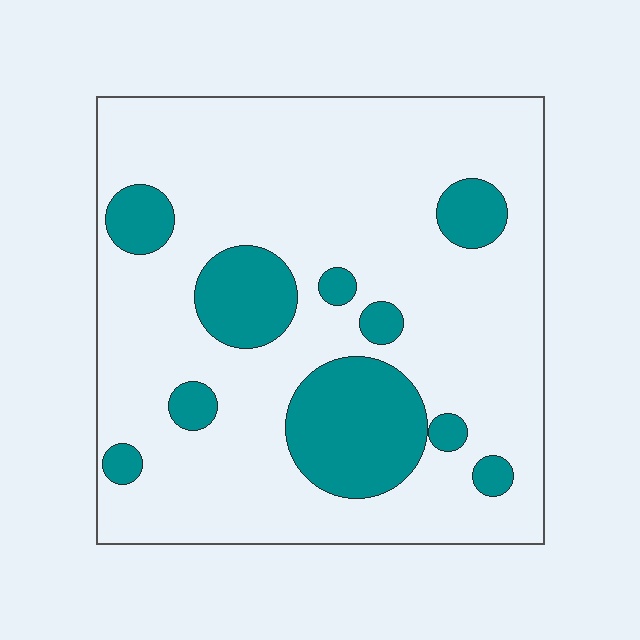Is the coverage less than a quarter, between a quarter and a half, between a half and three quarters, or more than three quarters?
Less than a quarter.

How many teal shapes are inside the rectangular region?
10.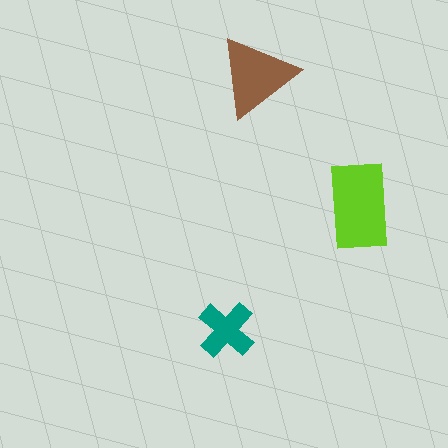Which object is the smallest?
The teal cross.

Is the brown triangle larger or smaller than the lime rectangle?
Smaller.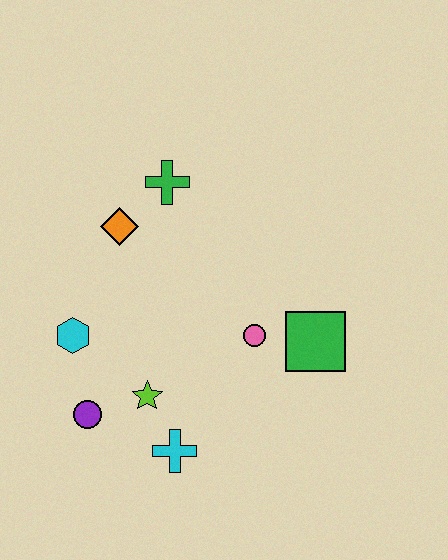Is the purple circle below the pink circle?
Yes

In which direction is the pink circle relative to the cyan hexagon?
The pink circle is to the right of the cyan hexagon.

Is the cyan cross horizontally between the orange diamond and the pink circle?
Yes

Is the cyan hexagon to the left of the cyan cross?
Yes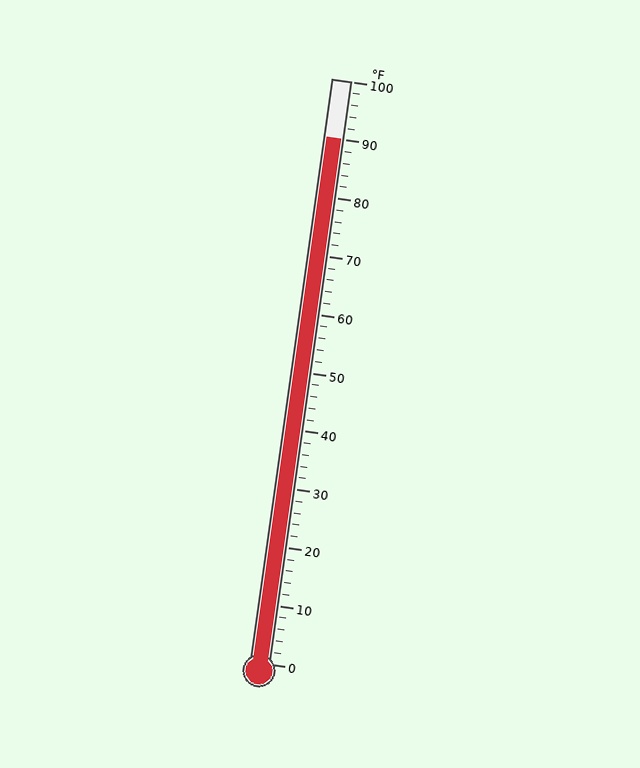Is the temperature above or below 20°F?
The temperature is above 20°F.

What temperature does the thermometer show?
The thermometer shows approximately 90°F.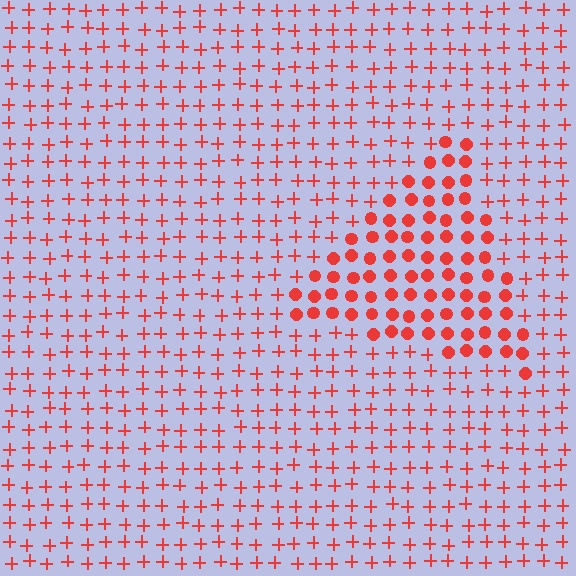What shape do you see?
I see a triangle.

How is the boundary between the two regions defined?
The boundary is defined by a change in element shape: circles inside vs. plus signs outside. All elements share the same color and spacing.